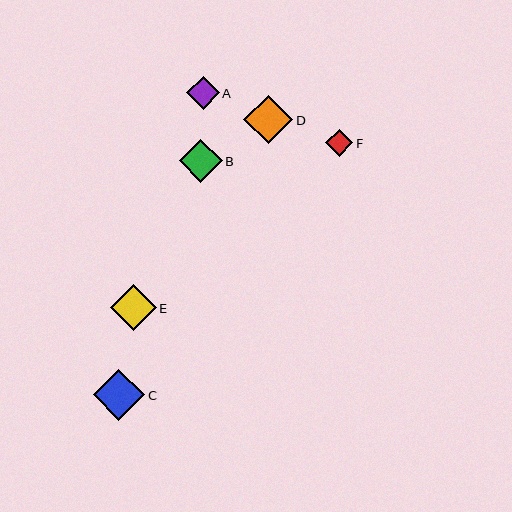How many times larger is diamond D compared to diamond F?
Diamond D is approximately 1.8 times the size of diamond F.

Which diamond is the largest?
Diamond C is the largest with a size of approximately 51 pixels.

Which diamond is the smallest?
Diamond F is the smallest with a size of approximately 27 pixels.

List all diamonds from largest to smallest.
From largest to smallest: C, D, E, B, A, F.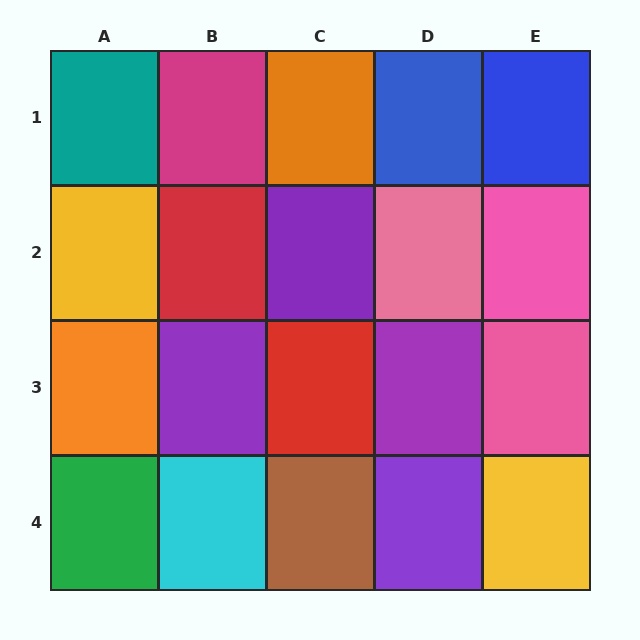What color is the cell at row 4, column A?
Green.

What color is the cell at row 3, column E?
Pink.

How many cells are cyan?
1 cell is cyan.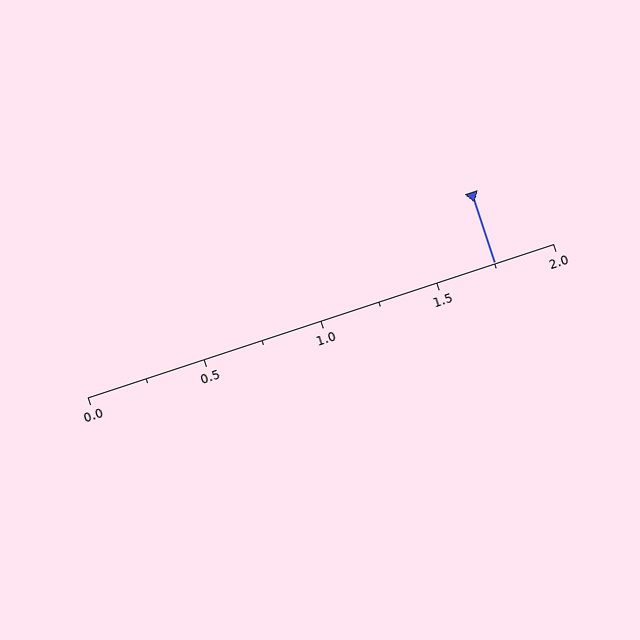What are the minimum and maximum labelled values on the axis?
The axis runs from 0.0 to 2.0.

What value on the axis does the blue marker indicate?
The marker indicates approximately 1.75.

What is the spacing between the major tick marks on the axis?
The major ticks are spaced 0.5 apart.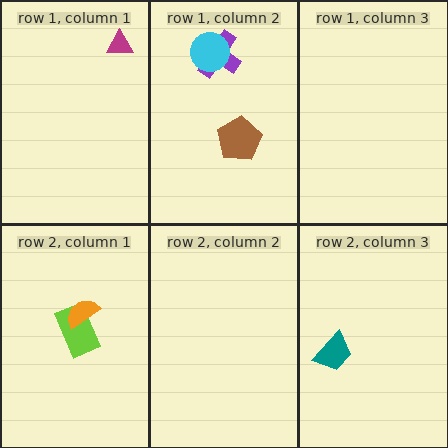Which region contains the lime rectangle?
The row 2, column 1 region.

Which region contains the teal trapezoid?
The row 2, column 3 region.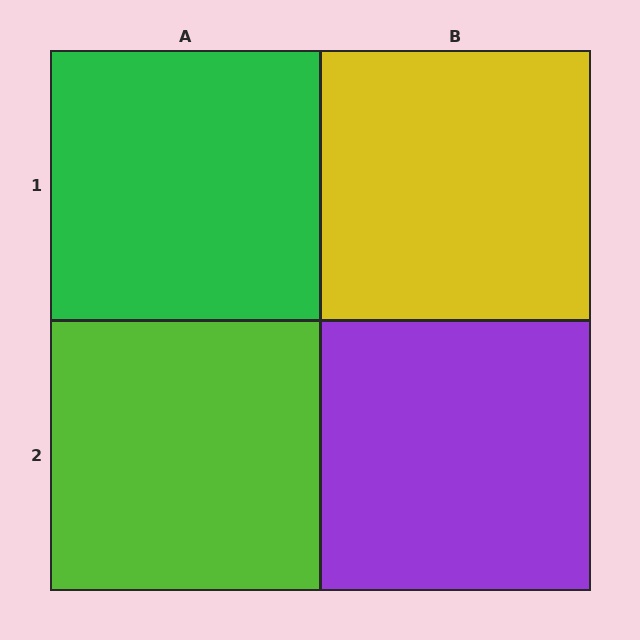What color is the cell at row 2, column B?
Purple.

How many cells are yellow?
1 cell is yellow.